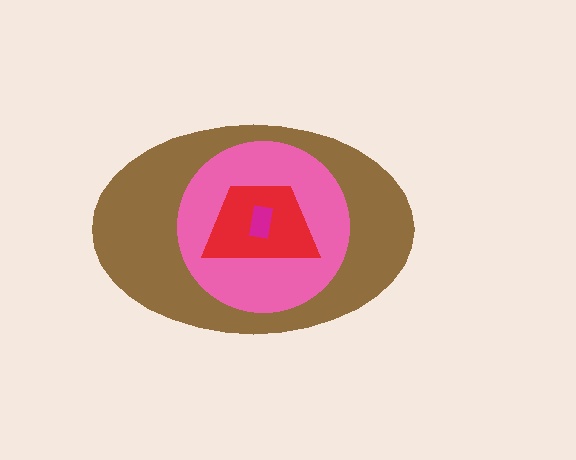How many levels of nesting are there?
4.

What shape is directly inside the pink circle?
The red trapezoid.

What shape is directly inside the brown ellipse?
The pink circle.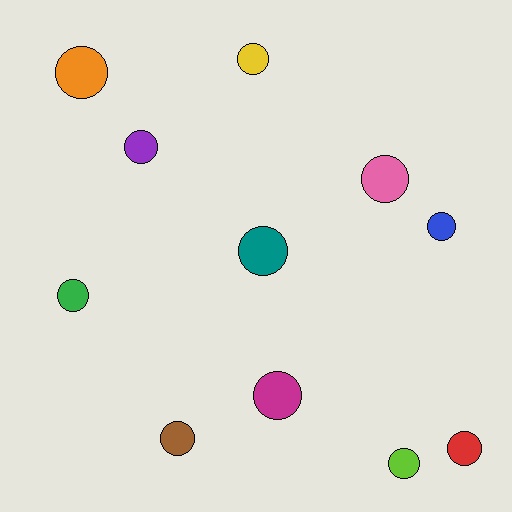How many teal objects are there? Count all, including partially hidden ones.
There is 1 teal object.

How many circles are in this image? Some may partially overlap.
There are 11 circles.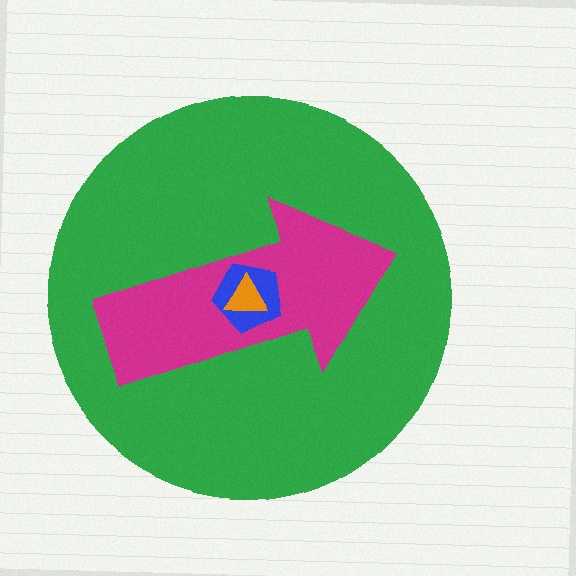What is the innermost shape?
The orange triangle.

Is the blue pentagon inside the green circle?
Yes.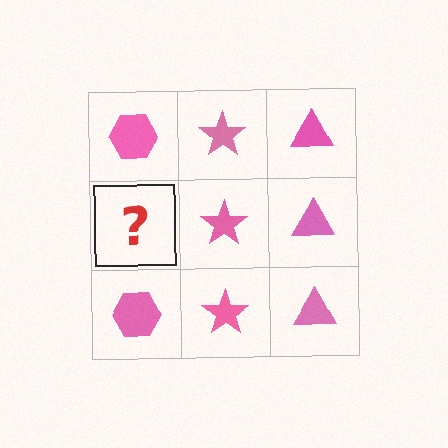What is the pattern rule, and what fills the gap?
The rule is that each column has a consistent shape. The gap should be filled with a pink hexagon.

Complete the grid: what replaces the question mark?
The question mark should be replaced with a pink hexagon.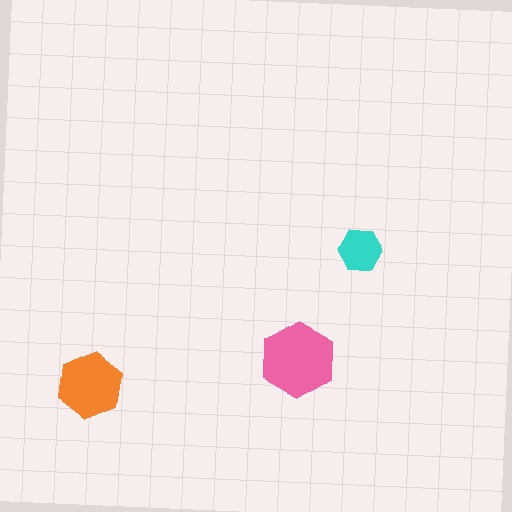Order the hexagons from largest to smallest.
the pink one, the orange one, the cyan one.